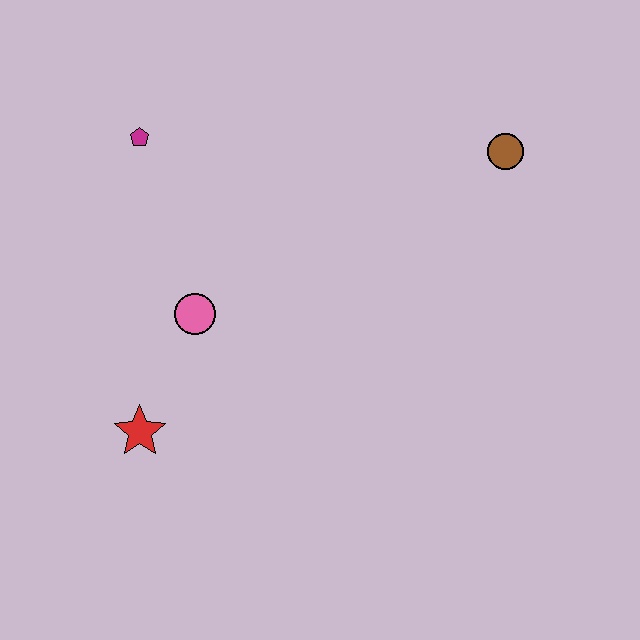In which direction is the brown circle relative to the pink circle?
The brown circle is to the right of the pink circle.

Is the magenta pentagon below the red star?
No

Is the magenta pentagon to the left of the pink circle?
Yes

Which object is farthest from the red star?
The brown circle is farthest from the red star.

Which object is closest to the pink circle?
The red star is closest to the pink circle.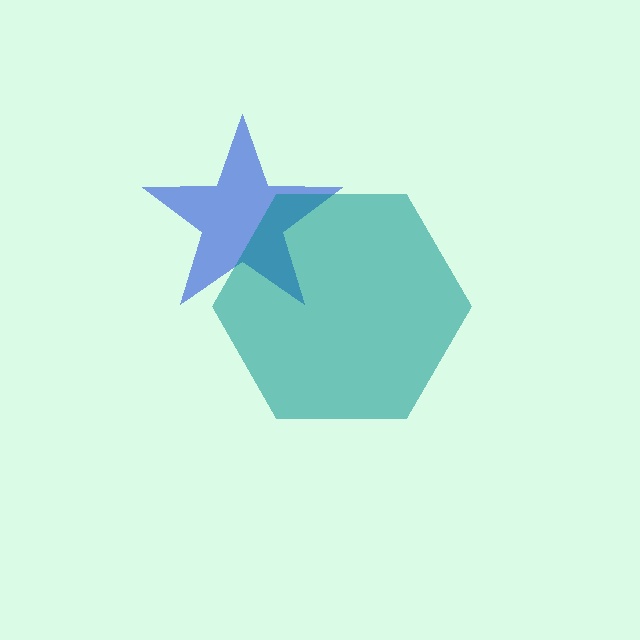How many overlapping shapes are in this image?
There are 2 overlapping shapes in the image.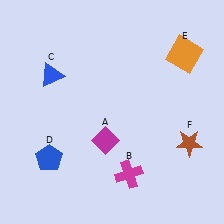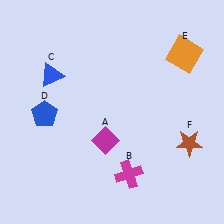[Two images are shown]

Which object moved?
The blue pentagon (D) moved up.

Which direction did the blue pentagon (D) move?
The blue pentagon (D) moved up.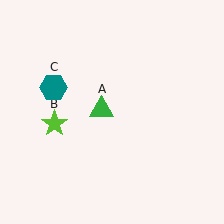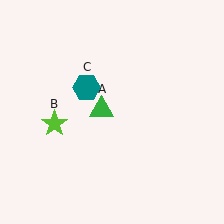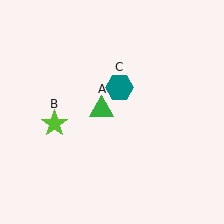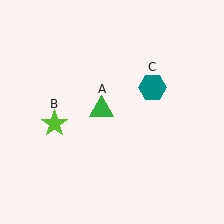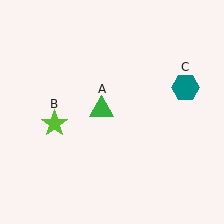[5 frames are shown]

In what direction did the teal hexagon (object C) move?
The teal hexagon (object C) moved right.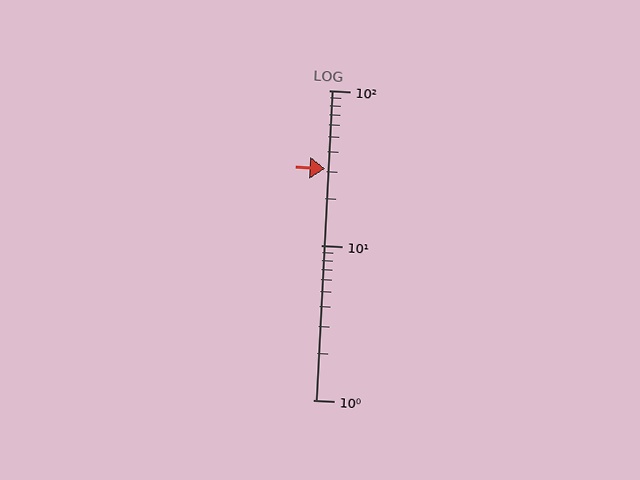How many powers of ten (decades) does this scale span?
The scale spans 2 decades, from 1 to 100.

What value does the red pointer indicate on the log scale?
The pointer indicates approximately 31.